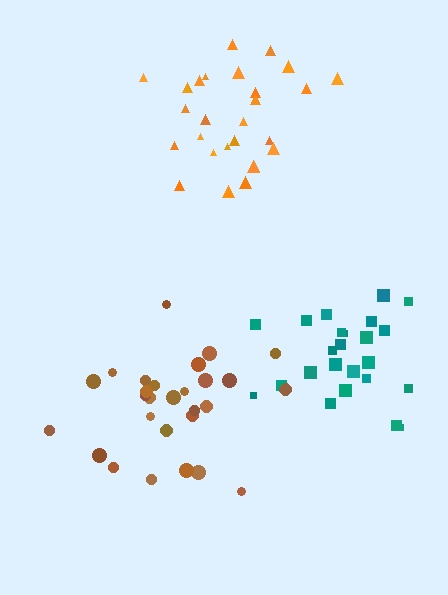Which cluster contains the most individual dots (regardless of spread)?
Brown (28).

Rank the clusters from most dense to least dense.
orange, teal, brown.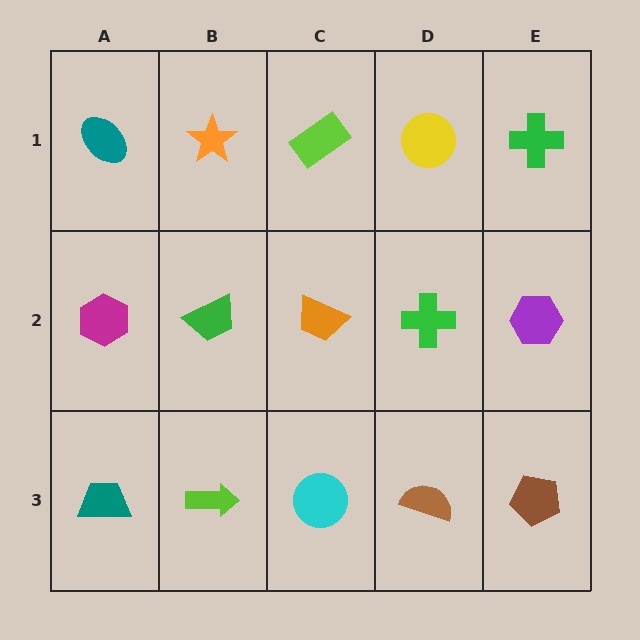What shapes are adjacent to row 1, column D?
A green cross (row 2, column D), a lime rectangle (row 1, column C), a green cross (row 1, column E).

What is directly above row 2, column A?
A teal ellipse.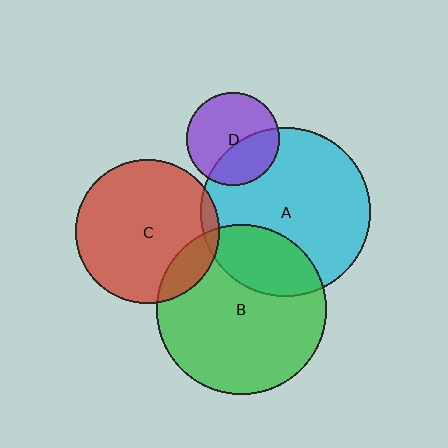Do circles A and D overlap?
Yes.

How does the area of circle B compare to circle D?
Approximately 3.4 times.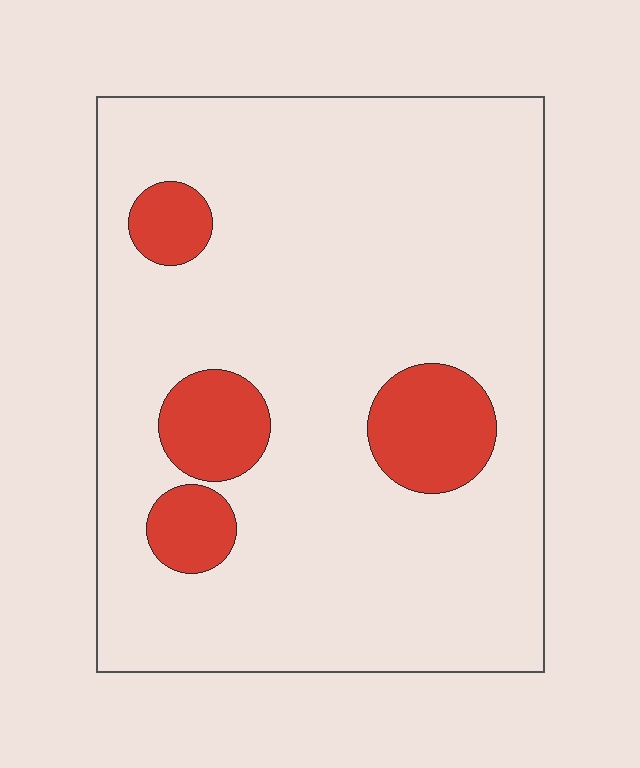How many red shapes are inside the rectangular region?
4.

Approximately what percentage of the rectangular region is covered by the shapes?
Approximately 15%.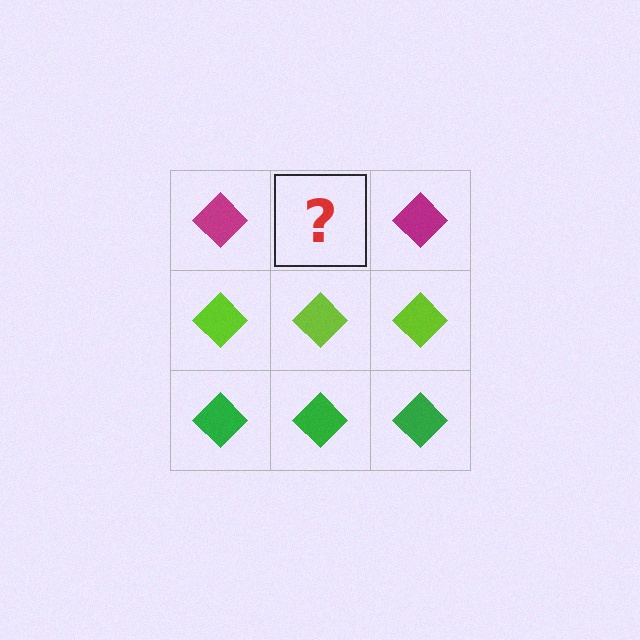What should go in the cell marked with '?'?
The missing cell should contain a magenta diamond.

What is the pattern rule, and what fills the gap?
The rule is that each row has a consistent color. The gap should be filled with a magenta diamond.